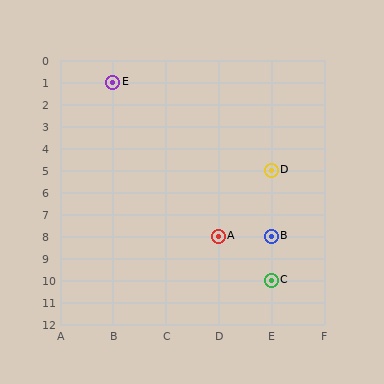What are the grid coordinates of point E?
Point E is at grid coordinates (B, 1).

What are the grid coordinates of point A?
Point A is at grid coordinates (D, 8).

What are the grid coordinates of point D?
Point D is at grid coordinates (E, 5).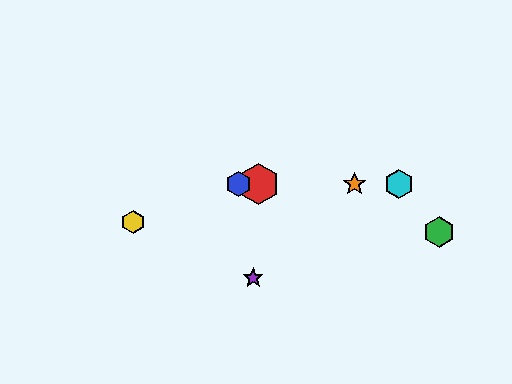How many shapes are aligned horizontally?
4 shapes (the red hexagon, the blue hexagon, the orange star, the cyan hexagon) are aligned horizontally.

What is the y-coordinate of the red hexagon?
The red hexagon is at y≈184.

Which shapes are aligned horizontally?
The red hexagon, the blue hexagon, the orange star, the cyan hexagon are aligned horizontally.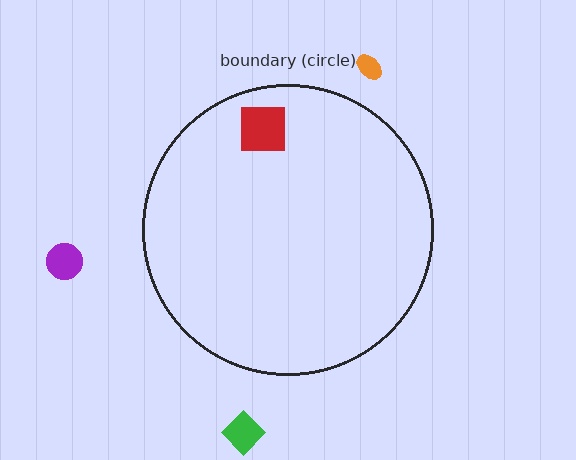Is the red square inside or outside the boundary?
Inside.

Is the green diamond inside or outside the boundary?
Outside.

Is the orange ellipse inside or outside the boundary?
Outside.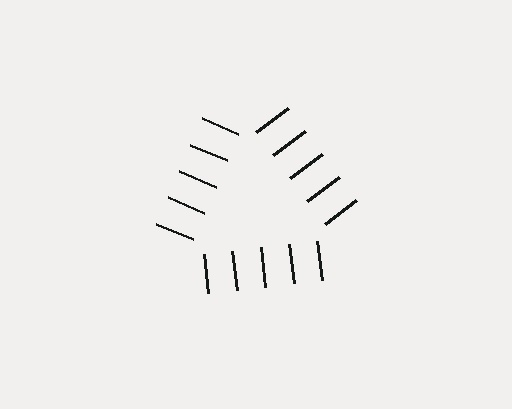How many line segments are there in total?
15 — 5 along each of the 3 edges.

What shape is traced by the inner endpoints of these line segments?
An illusory triangle — the line segments terminate on its edges but no continuous stroke is drawn.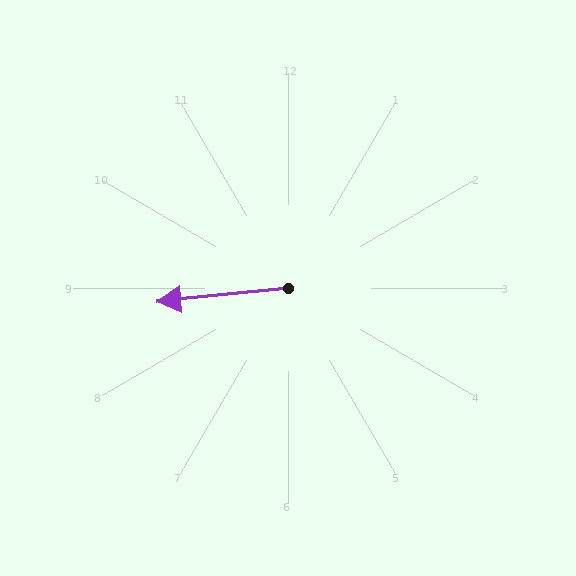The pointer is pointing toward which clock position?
Roughly 9 o'clock.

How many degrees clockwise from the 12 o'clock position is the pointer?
Approximately 264 degrees.